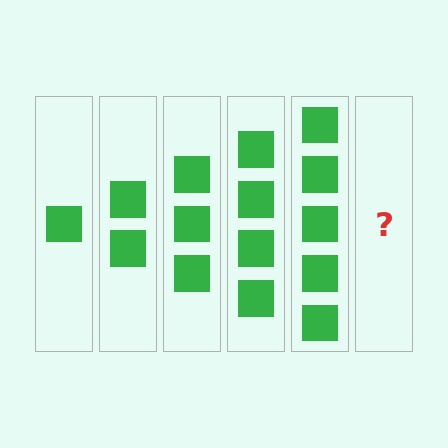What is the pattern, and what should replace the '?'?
The pattern is that each step adds one more square. The '?' should be 6 squares.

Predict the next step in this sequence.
The next step is 6 squares.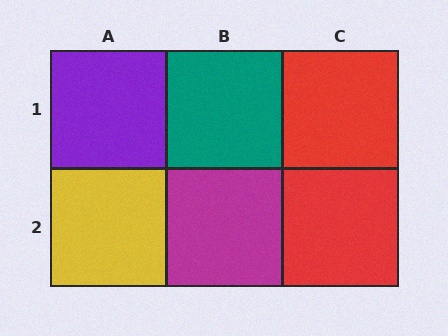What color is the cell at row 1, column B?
Teal.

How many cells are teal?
1 cell is teal.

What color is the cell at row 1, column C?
Red.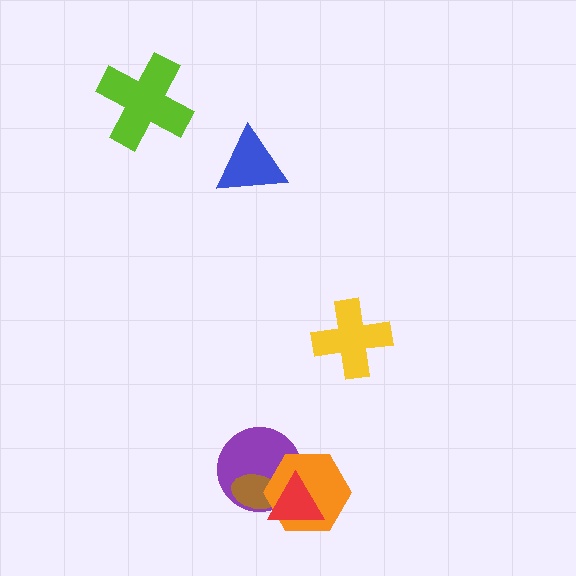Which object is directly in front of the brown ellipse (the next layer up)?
The orange hexagon is directly in front of the brown ellipse.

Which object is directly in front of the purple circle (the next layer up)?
The brown ellipse is directly in front of the purple circle.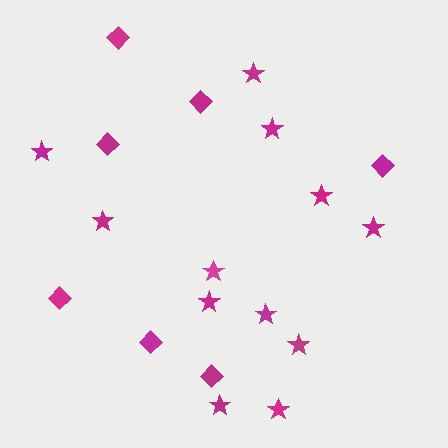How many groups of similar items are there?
There are 2 groups: one group of diamonds (7) and one group of stars (12).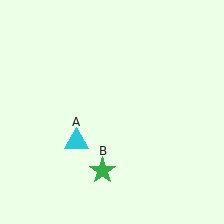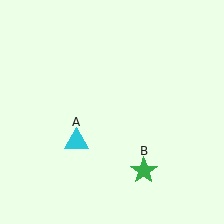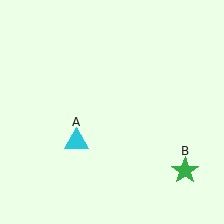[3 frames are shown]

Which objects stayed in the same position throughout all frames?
Cyan triangle (object A) remained stationary.